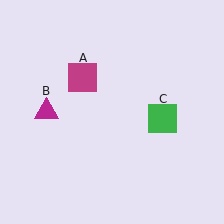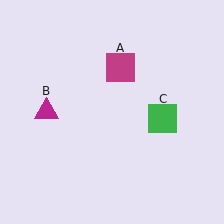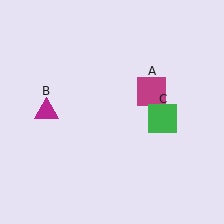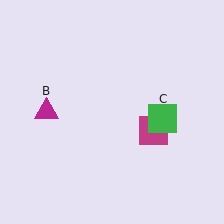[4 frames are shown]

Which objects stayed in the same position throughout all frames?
Magenta triangle (object B) and green square (object C) remained stationary.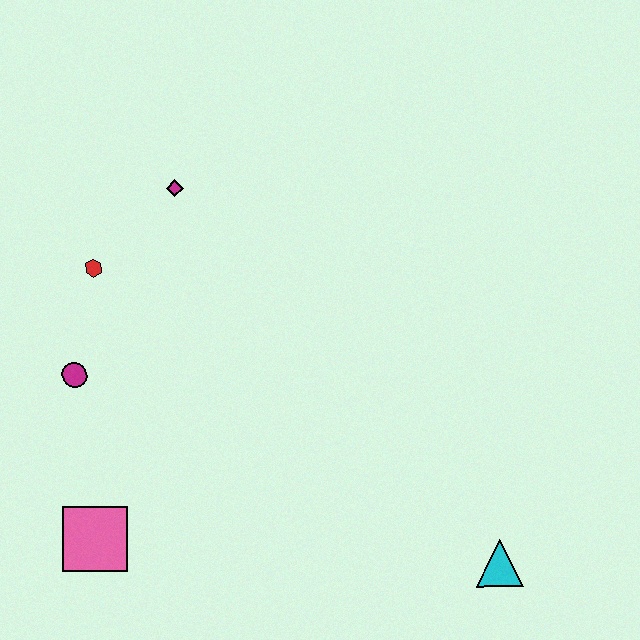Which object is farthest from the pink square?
The cyan triangle is farthest from the pink square.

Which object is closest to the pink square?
The magenta circle is closest to the pink square.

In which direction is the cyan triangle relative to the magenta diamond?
The cyan triangle is below the magenta diamond.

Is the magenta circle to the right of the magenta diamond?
No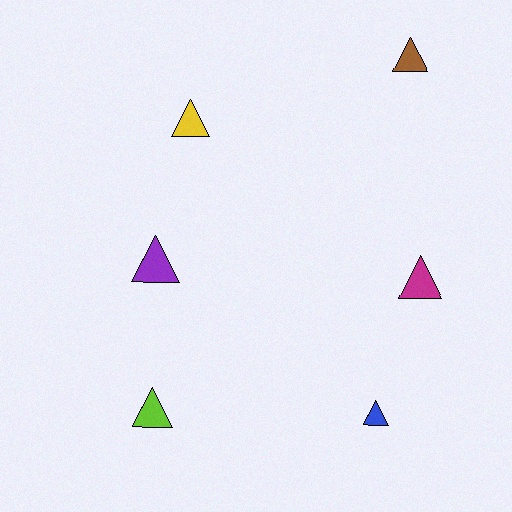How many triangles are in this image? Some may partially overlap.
There are 6 triangles.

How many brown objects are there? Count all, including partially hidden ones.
There is 1 brown object.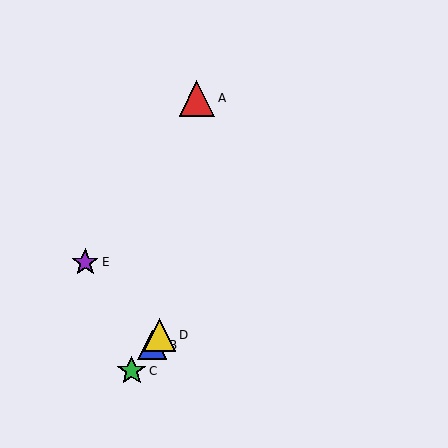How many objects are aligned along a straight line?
3 objects (B, C, D) are aligned along a straight line.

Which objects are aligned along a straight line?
Objects B, C, D are aligned along a straight line.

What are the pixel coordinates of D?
Object D is at (160, 335).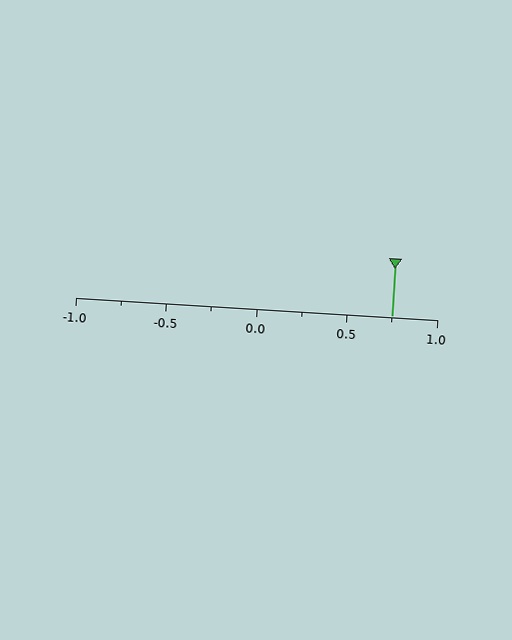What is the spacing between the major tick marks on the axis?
The major ticks are spaced 0.5 apart.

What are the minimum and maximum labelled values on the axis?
The axis runs from -1.0 to 1.0.